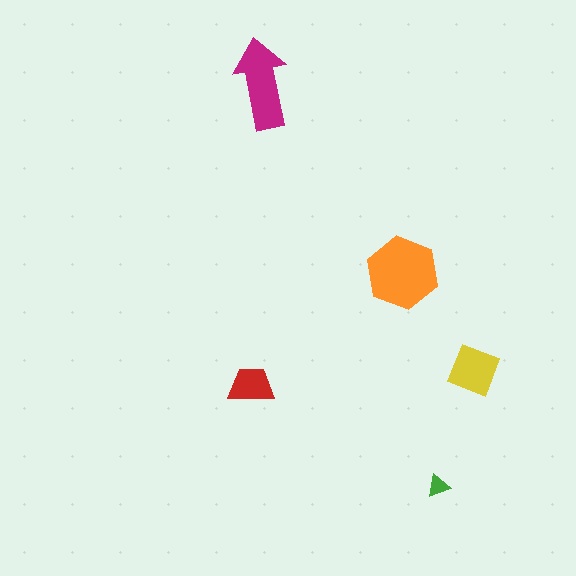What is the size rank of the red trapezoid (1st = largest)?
4th.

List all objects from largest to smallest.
The orange hexagon, the magenta arrow, the yellow diamond, the red trapezoid, the green triangle.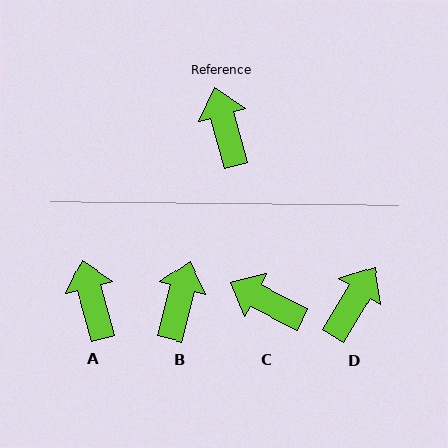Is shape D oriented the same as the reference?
No, it is off by about 46 degrees.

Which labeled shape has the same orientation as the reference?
A.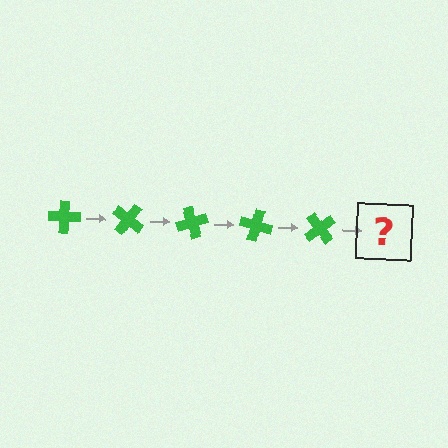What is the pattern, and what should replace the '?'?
The pattern is that the cross rotates 35 degrees each step. The '?' should be a green cross rotated 175 degrees.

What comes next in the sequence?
The next element should be a green cross rotated 175 degrees.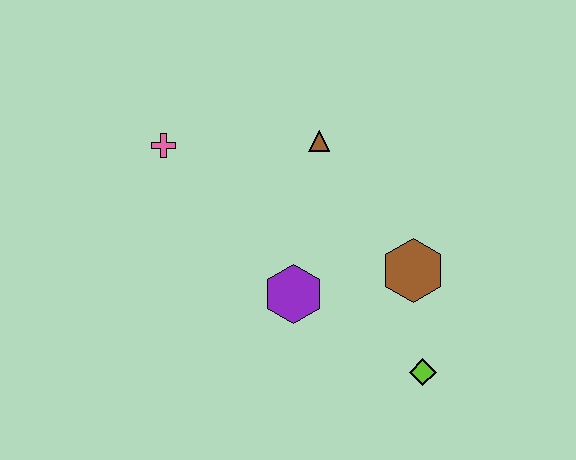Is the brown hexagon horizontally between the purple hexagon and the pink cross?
No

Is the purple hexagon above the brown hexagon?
No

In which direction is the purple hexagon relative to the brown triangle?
The purple hexagon is below the brown triangle.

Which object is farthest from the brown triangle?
The lime diamond is farthest from the brown triangle.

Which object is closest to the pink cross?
The brown triangle is closest to the pink cross.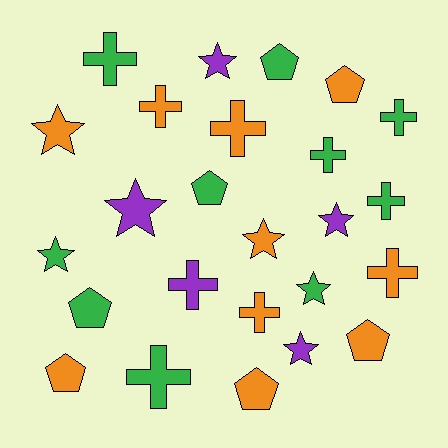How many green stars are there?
There are 2 green stars.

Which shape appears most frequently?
Cross, with 10 objects.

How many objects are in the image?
There are 25 objects.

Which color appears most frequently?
Orange, with 10 objects.